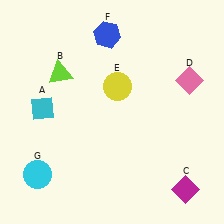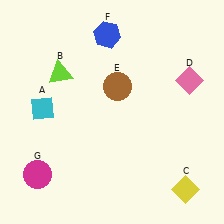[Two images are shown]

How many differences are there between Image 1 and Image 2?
There are 3 differences between the two images.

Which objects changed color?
C changed from magenta to yellow. E changed from yellow to brown. G changed from cyan to magenta.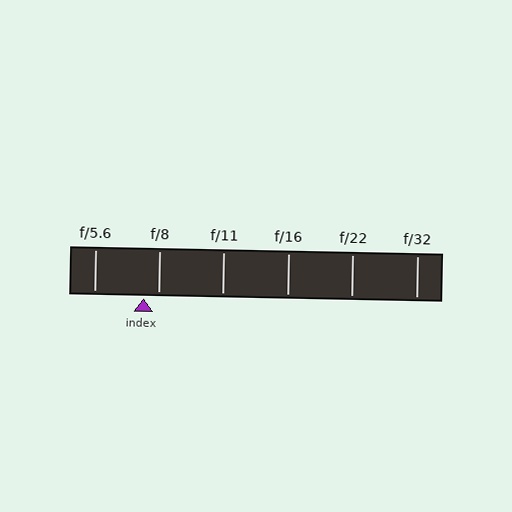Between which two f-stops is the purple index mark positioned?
The index mark is between f/5.6 and f/8.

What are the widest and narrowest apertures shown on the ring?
The widest aperture shown is f/5.6 and the narrowest is f/32.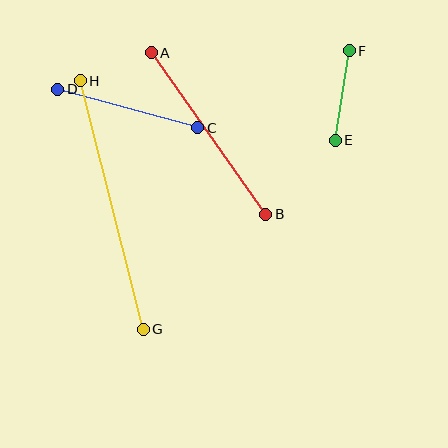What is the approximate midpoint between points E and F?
The midpoint is at approximately (342, 96) pixels.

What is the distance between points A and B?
The distance is approximately 198 pixels.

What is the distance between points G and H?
The distance is approximately 256 pixels.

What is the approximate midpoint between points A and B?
The midpoint is at approximately (209, 134) pixels.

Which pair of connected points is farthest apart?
Points G and H are farthest apart.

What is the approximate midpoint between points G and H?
The midpoint is at approximately (112, 205) pixels.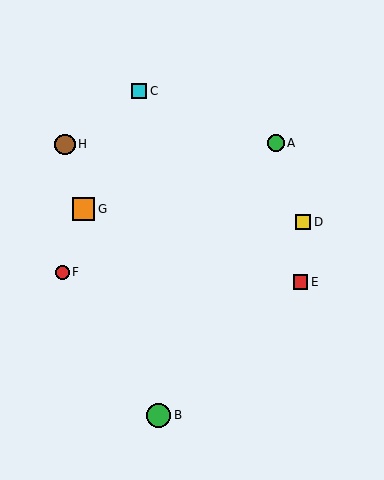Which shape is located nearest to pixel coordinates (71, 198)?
The orange square (labeled G) at (83, 209) is nearest to that location.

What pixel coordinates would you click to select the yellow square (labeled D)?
Click at (303, 222) to select the yellow square D.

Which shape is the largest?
The green circle (labeled B) is the largest.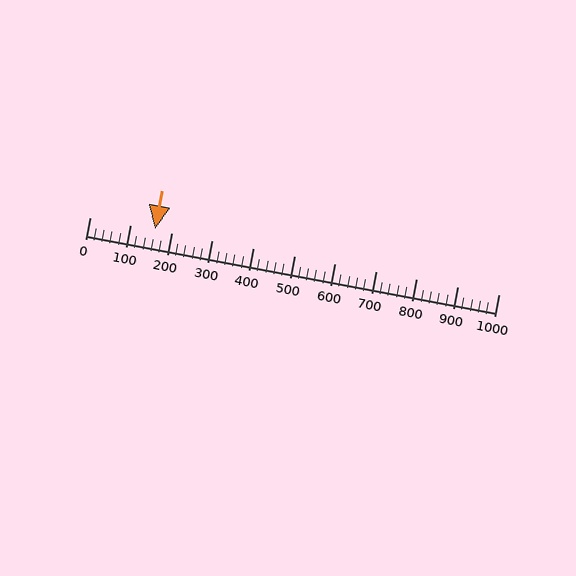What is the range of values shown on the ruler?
The ruler shows values from 0 to 1000.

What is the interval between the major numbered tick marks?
The major tick marks are spaced 100 units apart.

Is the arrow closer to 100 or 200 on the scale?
The arrow is closer to 200.